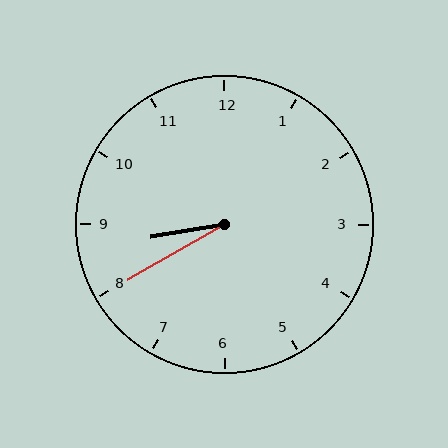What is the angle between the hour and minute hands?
Approximately 20 degrees.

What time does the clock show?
8:40.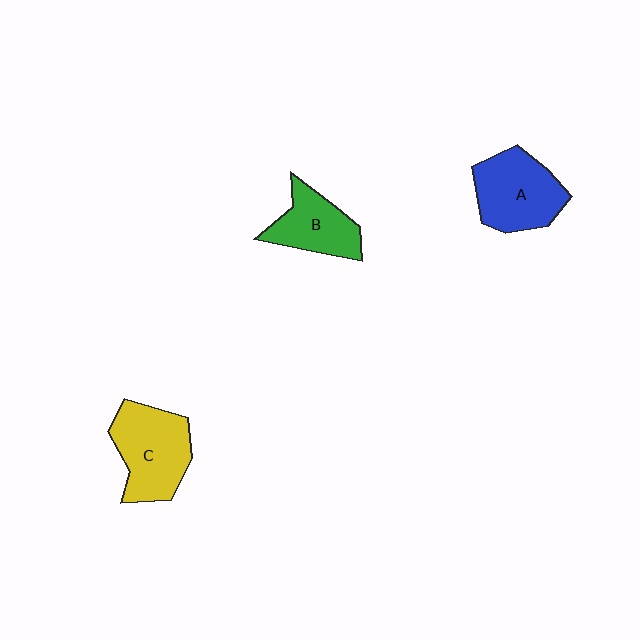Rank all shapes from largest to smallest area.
From largest to smallest: C (yellow), A (blue), B (green).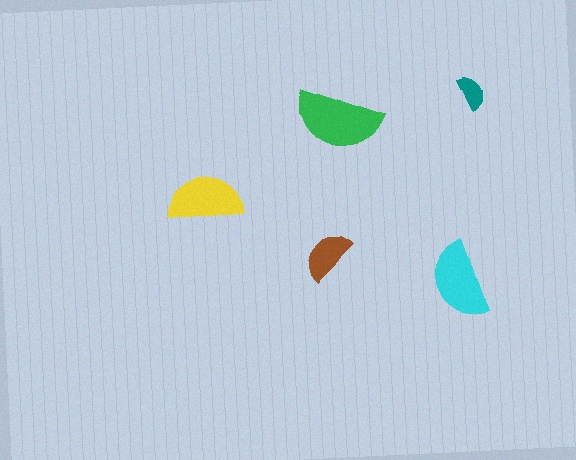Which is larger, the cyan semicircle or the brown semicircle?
The cyan one.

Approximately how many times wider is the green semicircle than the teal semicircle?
About 2.5 times wider.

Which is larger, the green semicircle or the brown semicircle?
The green one.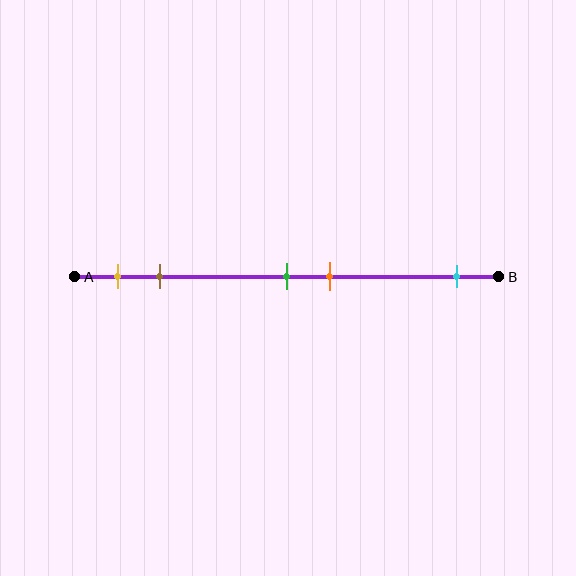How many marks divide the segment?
There are 5 marks dividing the segment.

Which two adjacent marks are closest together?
The green and orange marks are the closest adjacent pair.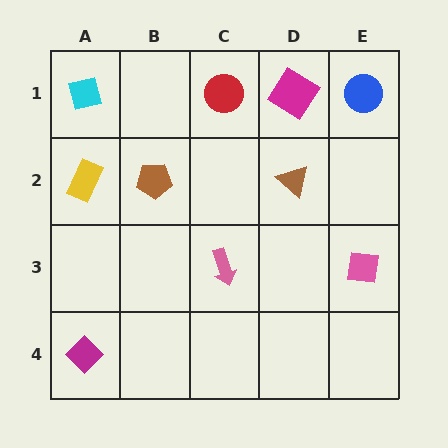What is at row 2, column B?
A brown pentagon.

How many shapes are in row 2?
3 shapes.